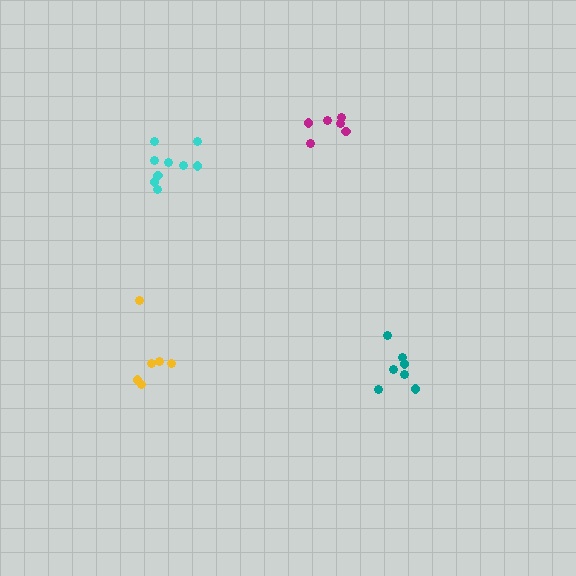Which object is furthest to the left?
The yellow cluster is leftmost.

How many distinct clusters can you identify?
There are 4 distinct clusters.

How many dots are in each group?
Group 1: 9 dots, Group 2: 6 dots, Group 3: 6 dots, Group 4: 7 dots (28 total).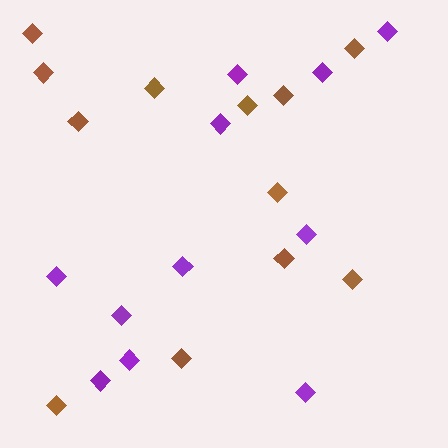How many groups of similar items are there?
There are 2 groups: one group of brown diamonds (12) and one group of purple diamonds (11).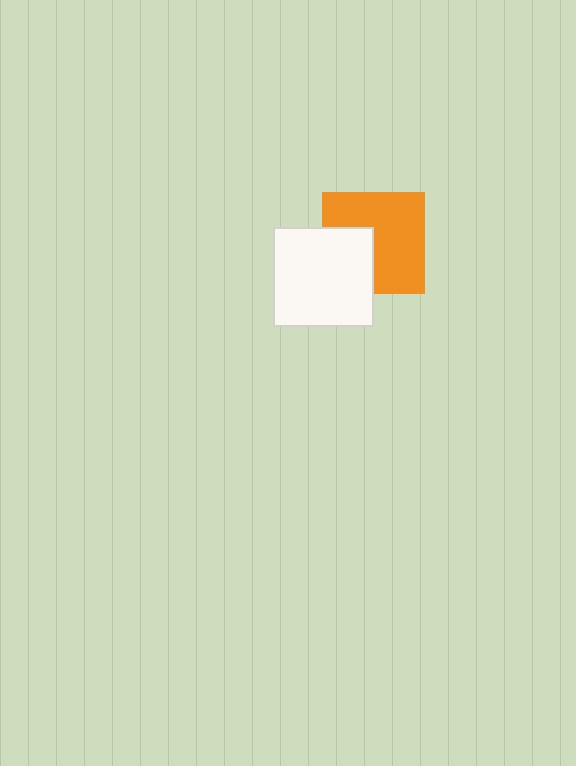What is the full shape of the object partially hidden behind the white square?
The partially hidden object is an orange square.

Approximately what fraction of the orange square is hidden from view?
Roughly 32% of the orange square is hidden behind the white square.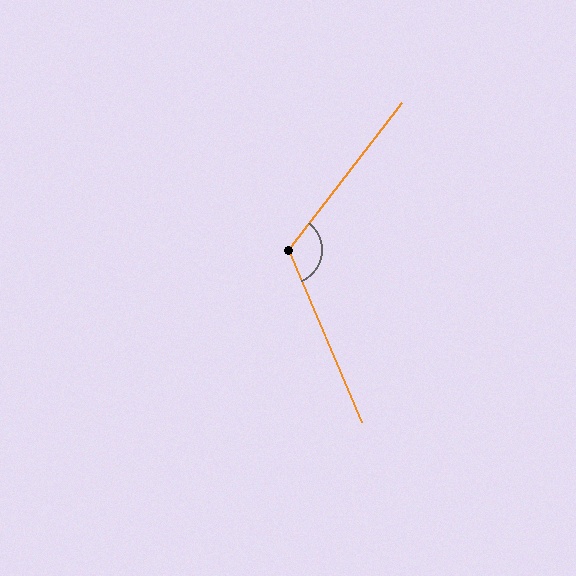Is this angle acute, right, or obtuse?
It is obtuse.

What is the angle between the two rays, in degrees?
Approximately 119 degrees.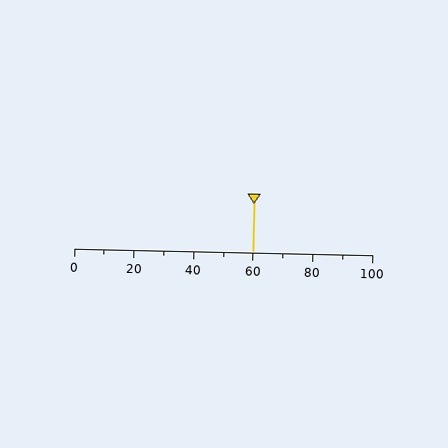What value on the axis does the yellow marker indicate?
The marker indicates approximately 60.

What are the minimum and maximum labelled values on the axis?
The axis runs from 0 to 100.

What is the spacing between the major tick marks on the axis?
The major ticks are spaced 20 apart.